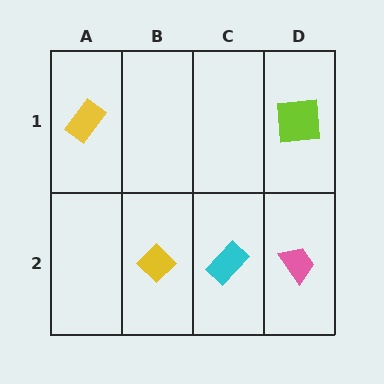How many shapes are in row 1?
2 shapes.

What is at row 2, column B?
A yellow diamond.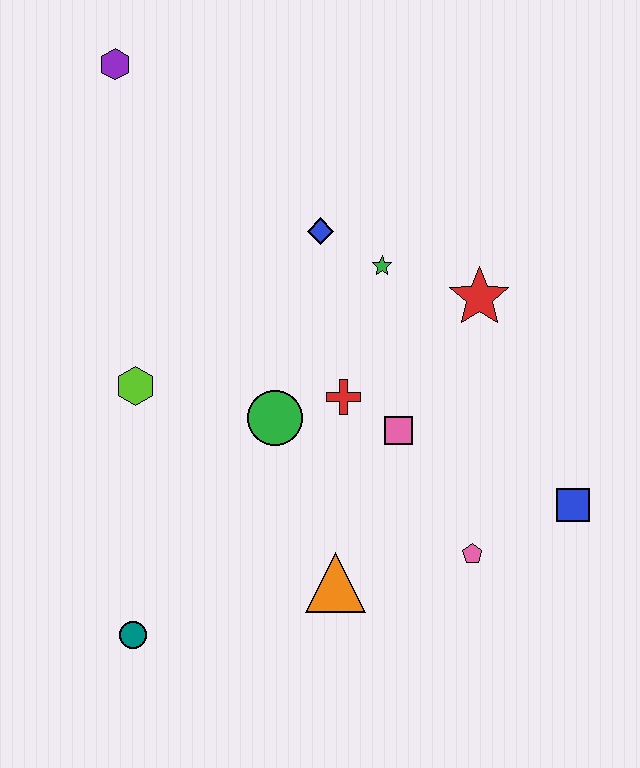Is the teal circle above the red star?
No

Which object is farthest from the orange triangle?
The purple hexagon is farthest from the orange triangle.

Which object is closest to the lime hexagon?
The green circle is closest to the lime hexagon.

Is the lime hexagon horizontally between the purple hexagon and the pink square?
Yes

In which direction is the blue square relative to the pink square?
The blue square is to the right of the pink square.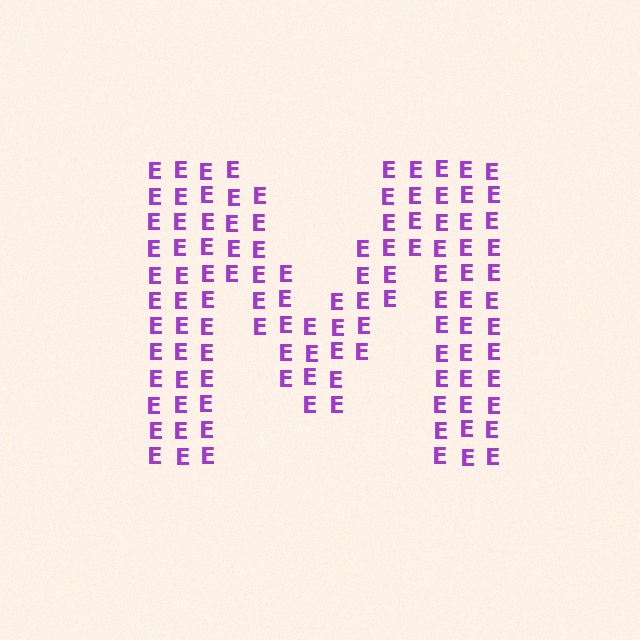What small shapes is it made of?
It is made of small letter E's.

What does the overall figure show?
The overall figure shows the letter M.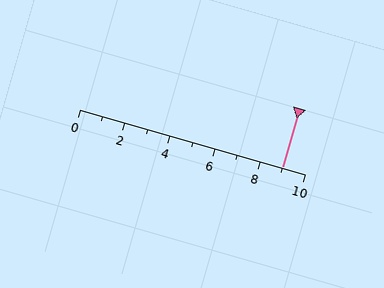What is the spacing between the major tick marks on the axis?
The major ticks are spaced 2 apart.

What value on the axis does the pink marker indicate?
The marker indicates approximately 9.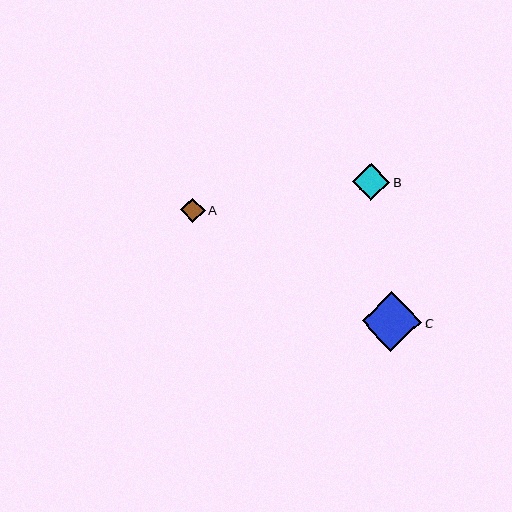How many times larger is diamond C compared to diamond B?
Diamond C is approximately 1.6 times the size of diamond B.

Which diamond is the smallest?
Diamond A is the smallest with a size of approximately 25 pixels.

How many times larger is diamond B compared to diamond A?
Diamond B is approximately 1.5 times the size of diamond A.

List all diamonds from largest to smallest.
From largest to smallest: C, B, A.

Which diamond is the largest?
Diamond C is the largest with a size of approximately 60 pixels.